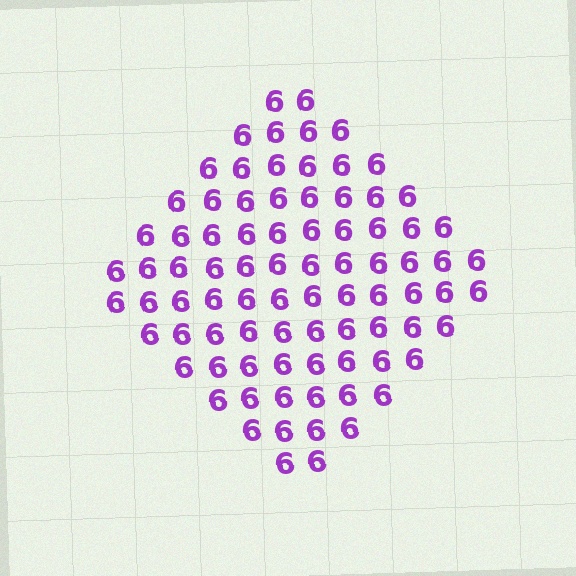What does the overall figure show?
The overall figure shows a diamond.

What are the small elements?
The small elements are digit 6's.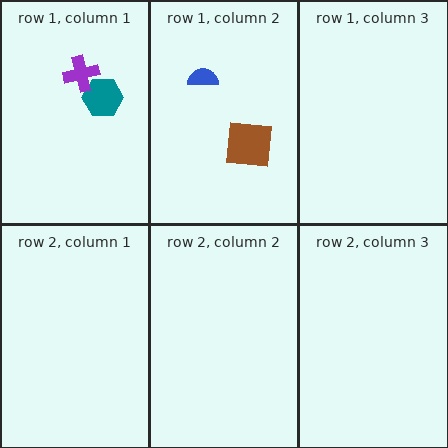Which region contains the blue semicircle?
The row 1, column 2 region.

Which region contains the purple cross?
The row 1, column 1 region.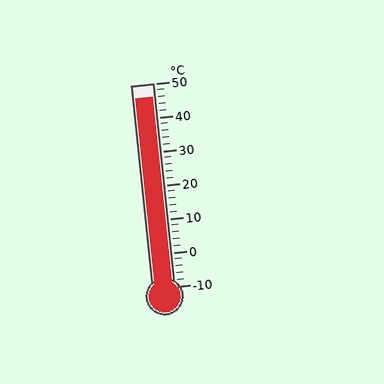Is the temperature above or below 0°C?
The temperature is above 0°C.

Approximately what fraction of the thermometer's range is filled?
The thermometer is filled to approximately 95% of its range.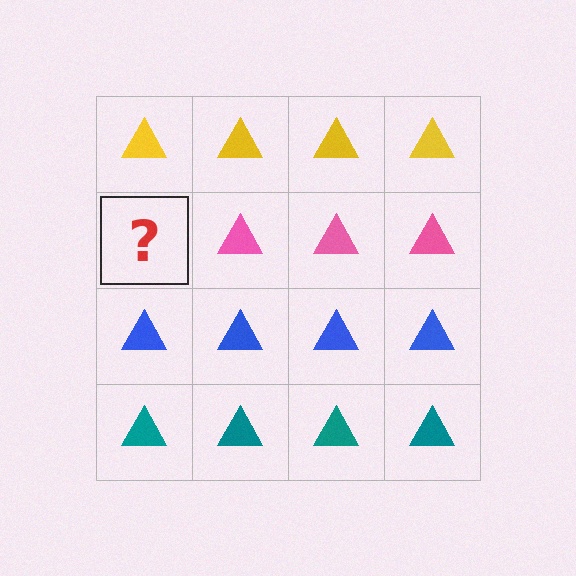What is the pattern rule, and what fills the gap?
The rule is that each row has a consistent color. The gap should be filled with a pink triangle.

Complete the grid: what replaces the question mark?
The question mark should be replaced with a pink triangle.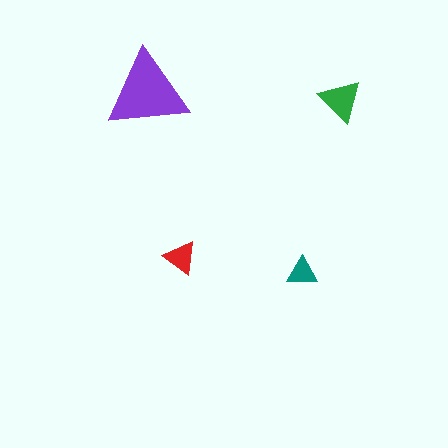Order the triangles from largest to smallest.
the purple one, the green one, the red one, the teal one.